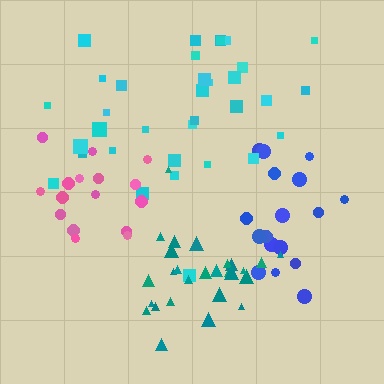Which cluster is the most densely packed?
Teal.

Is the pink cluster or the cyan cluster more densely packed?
Pink.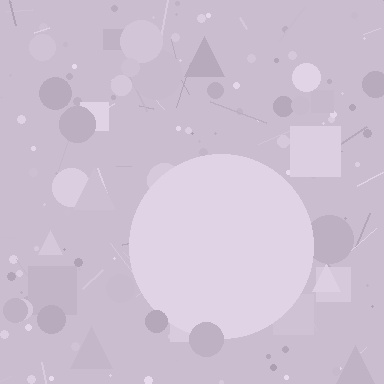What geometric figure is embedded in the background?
A circle is embedded in the background.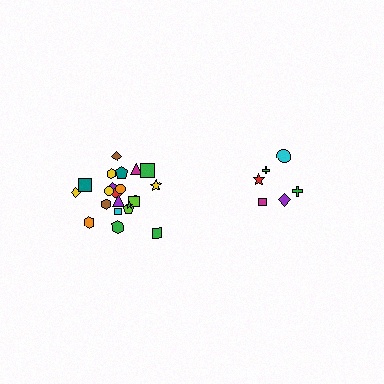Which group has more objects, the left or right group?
The left group.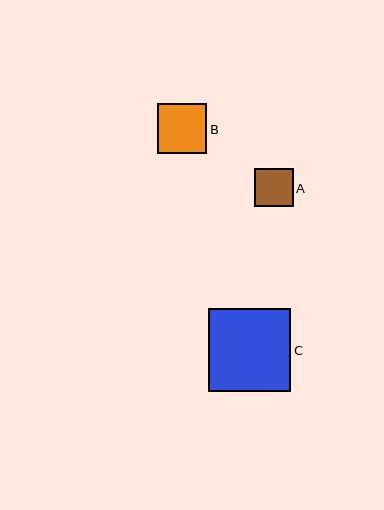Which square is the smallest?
Square A is the smallest with a size of approximately 39 pixels.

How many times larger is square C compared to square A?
Square C is approximately 2.1 times the size of square A.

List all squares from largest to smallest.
From largest to smallest: C, B, A.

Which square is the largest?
Square C is the largest with a size of approximately 82 pixels.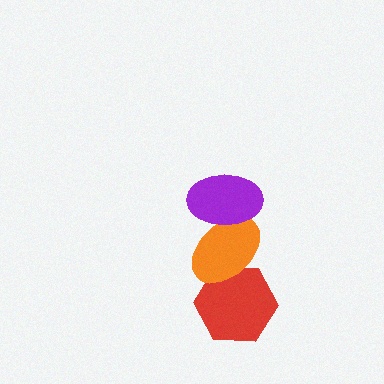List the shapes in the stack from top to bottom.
From top to bottom: the purple ellipse, the orange ellipse, the red hexagon.